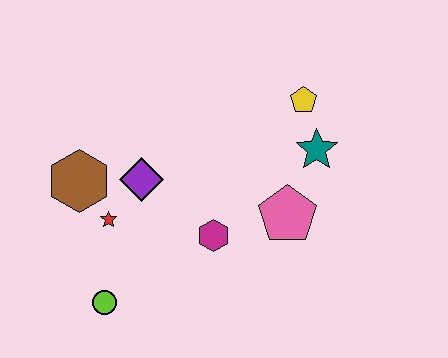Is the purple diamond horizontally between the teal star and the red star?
Yes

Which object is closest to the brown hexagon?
The red star is closest to the brown hexagon.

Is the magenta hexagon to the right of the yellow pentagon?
No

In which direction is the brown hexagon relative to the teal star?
The brown hexagon is to the left of the teal star.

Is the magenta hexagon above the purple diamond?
No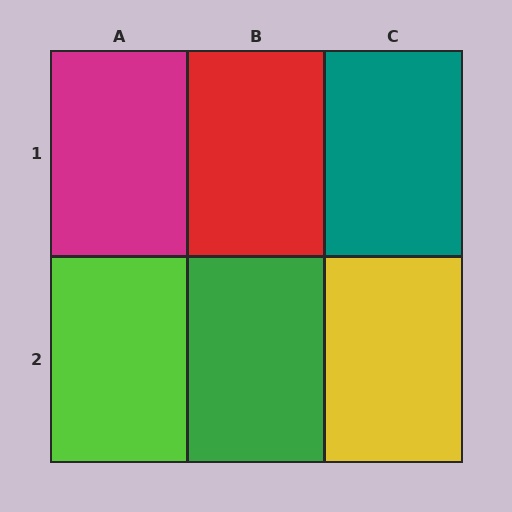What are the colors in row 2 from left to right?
Lime, green, yellow.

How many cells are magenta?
1 cell is magenta.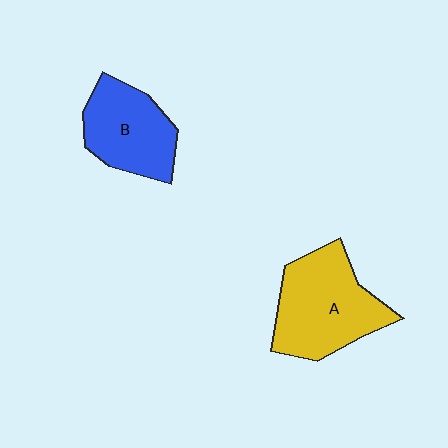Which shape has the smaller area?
Shape B (blue).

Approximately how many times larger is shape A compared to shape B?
Approximately 1.3 times.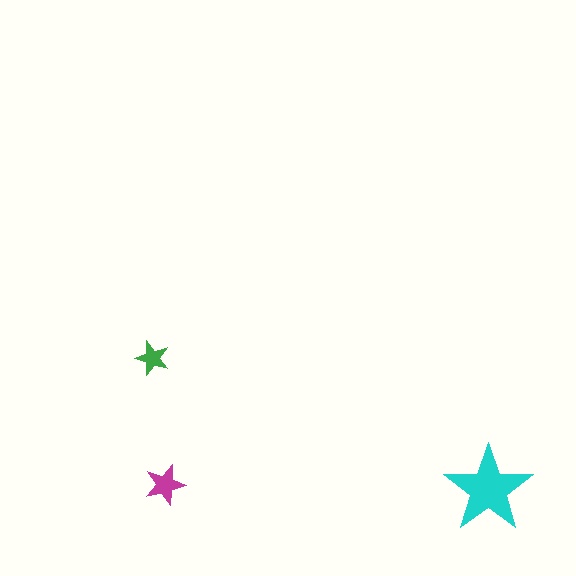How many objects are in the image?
There are 3 objects in the image.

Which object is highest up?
The green star is topmost.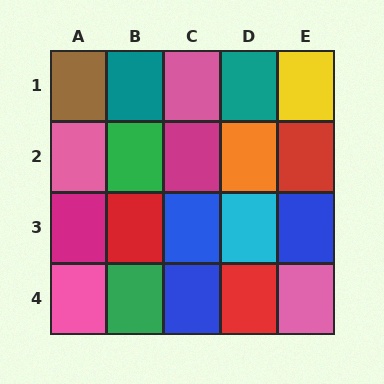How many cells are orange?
1 cell is orange.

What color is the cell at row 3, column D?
Cyan.